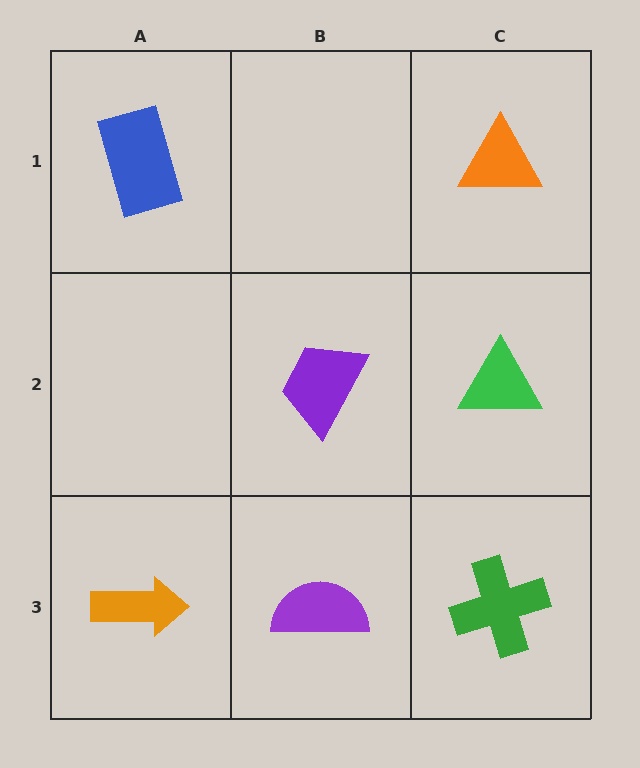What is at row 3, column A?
An orange arrow.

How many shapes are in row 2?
2 shapes.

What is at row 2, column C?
A green triangle.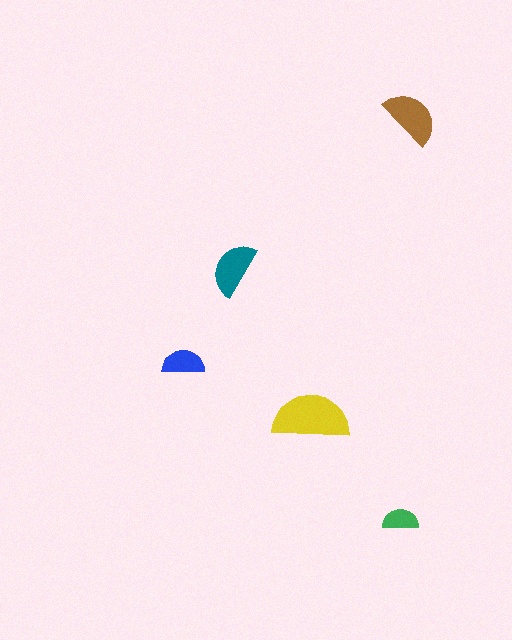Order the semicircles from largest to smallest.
the yellow one, the brown one, the teal one, the blue one, the green one.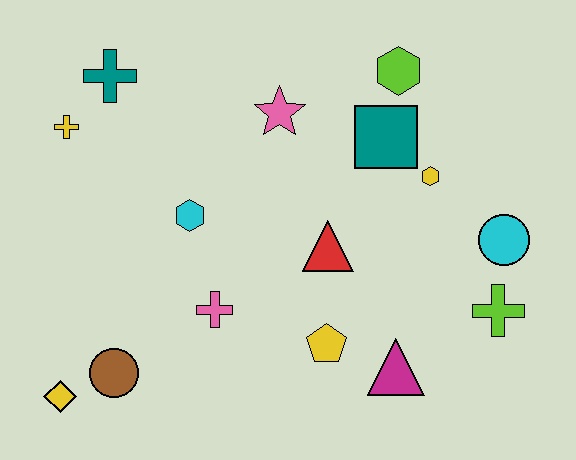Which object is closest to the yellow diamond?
The brown circle is closest to the yellow diamond.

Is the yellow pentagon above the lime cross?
No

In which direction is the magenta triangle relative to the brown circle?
The magenta triangle is to the right of the brown circle.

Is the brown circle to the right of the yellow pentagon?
No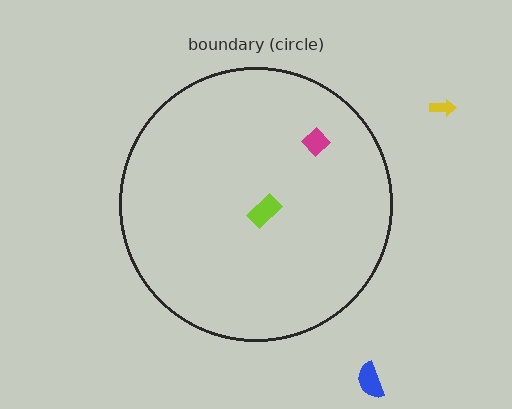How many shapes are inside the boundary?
2 inside, 2 outside.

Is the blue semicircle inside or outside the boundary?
Outside.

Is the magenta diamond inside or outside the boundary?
Inside.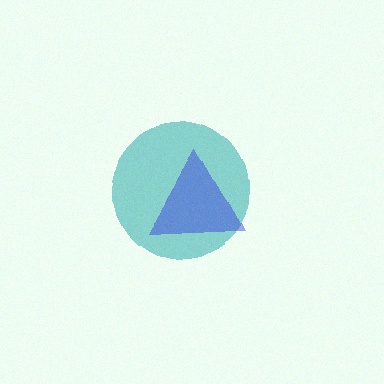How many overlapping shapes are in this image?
There are 2 overlapping shapes in the image.